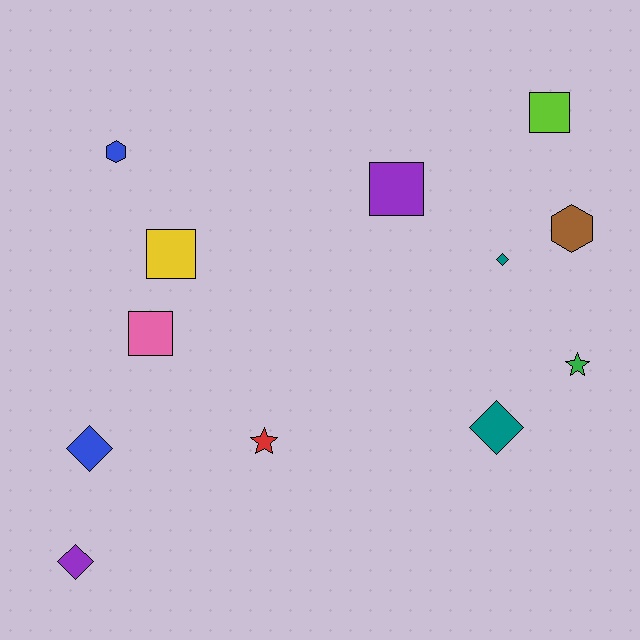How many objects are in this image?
There are 12 objects.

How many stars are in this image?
There are 2 stars.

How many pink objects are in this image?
There is 1 pink object.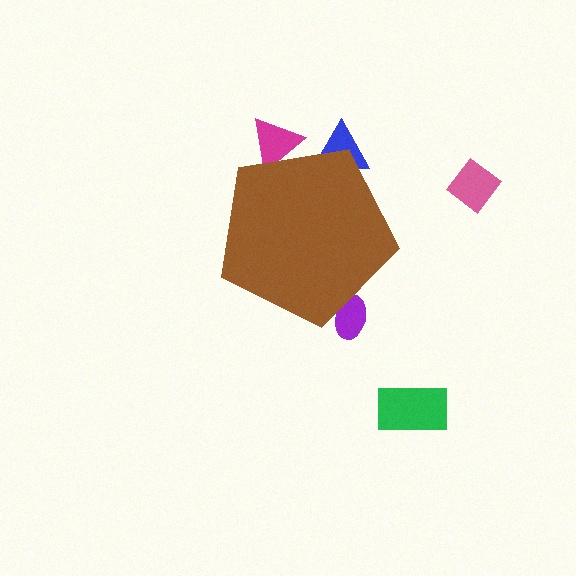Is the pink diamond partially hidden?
No, the pink diamond is fully visible.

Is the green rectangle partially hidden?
No, the green rectangle is fully visible.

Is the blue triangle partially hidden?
Yes, the blue triangle is partially hidden behind the brown pentagon.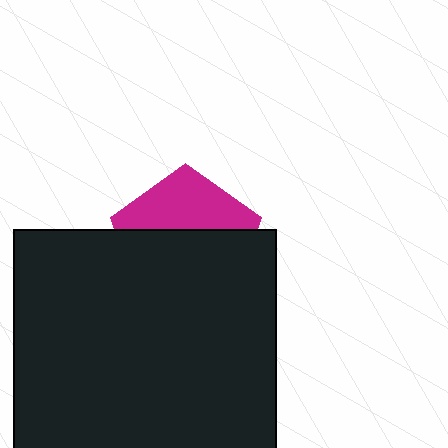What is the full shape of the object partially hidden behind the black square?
The partially hidden object is a magenta pentagon.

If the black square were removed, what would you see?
You would see the complete magenta pentagon.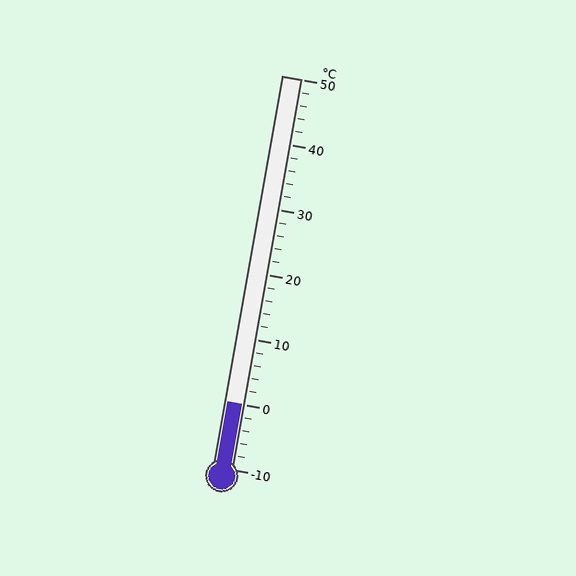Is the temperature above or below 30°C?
The temperature is below 30°C.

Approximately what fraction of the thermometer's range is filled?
The thermometer is filled to approximately 15% of its range.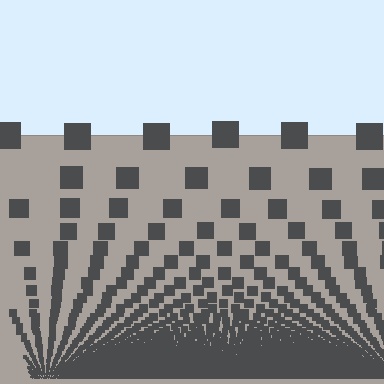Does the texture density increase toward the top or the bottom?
Density increases toward the bottom.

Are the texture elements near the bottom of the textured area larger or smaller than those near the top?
Smaller. The gradient is inverted — elements near the bottom are smaller and denser.